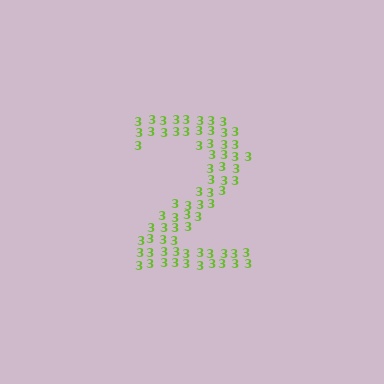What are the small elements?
The small elements are digit 3's.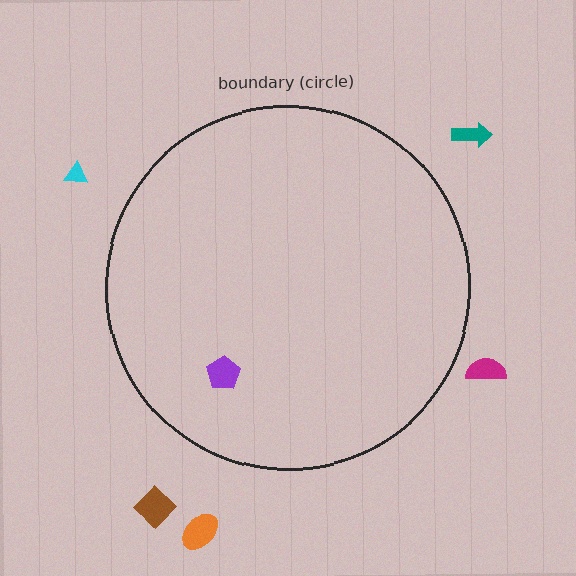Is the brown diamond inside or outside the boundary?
Outside.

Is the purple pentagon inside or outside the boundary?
Inside.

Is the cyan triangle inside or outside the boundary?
Outside.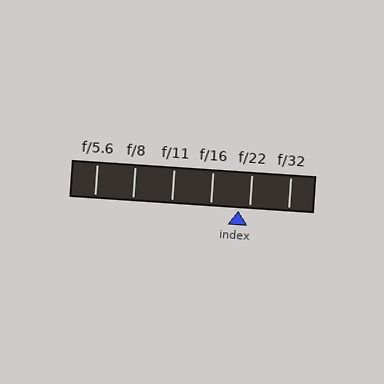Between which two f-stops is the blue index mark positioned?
The index mark is between f/16 and f/22.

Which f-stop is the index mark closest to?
The index mark is closest to f/22.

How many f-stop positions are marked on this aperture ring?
There are 6 f-stop positions marked.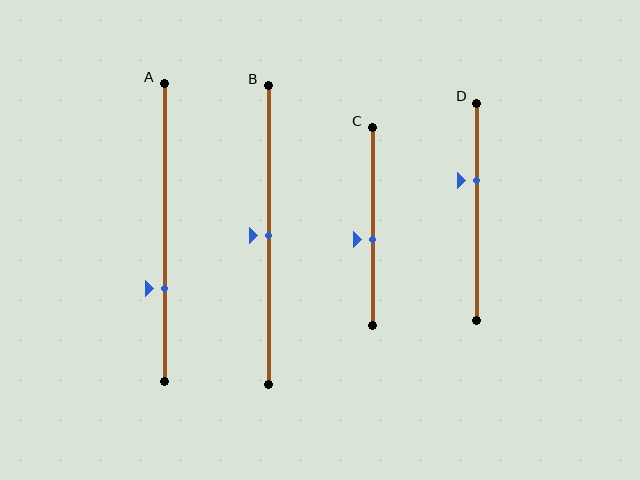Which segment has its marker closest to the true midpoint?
Segment B has its marker closest to the true midpoint.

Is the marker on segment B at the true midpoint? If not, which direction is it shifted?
Yes, the marker on segment B is at the true midpoint.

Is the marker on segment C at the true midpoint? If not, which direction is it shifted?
No, the marker on segment C is shifted downward by about 7% of the segment length.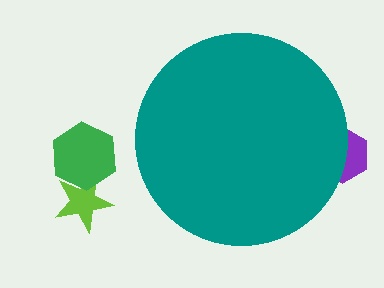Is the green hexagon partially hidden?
No, the green hexagon is fully visible.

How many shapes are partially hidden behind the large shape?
1 shape is partially hidden.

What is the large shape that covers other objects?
A teal circle.